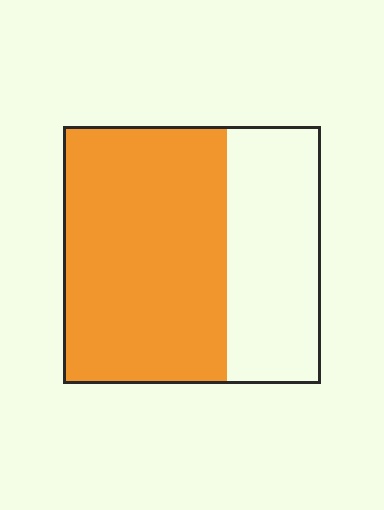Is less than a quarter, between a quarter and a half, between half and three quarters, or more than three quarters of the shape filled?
Between half and three quarters.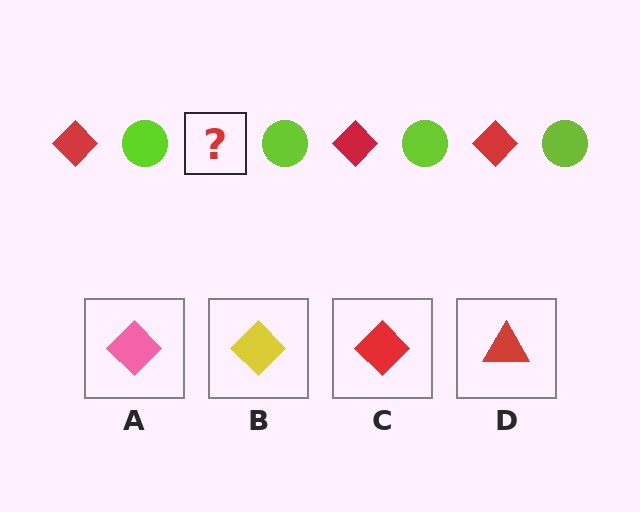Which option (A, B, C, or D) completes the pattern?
C.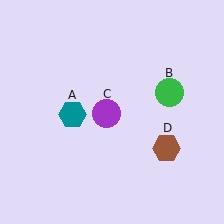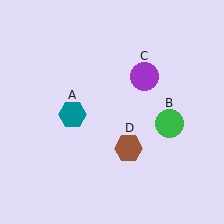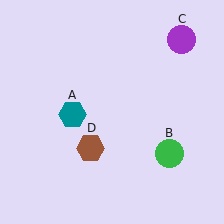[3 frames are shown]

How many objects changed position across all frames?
3 objects changed position: green circle (object B), purple circle (object C), brown hexagon (object D).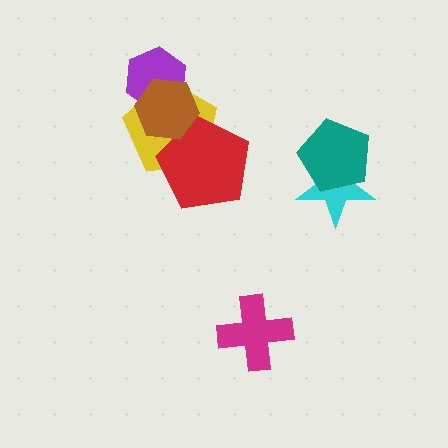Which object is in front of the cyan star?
The teal pentagon is in front of the cyan star.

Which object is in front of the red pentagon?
The brown hexagon is in front of the red pentagon.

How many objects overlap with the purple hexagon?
2 objects overlap with the purple hexagon.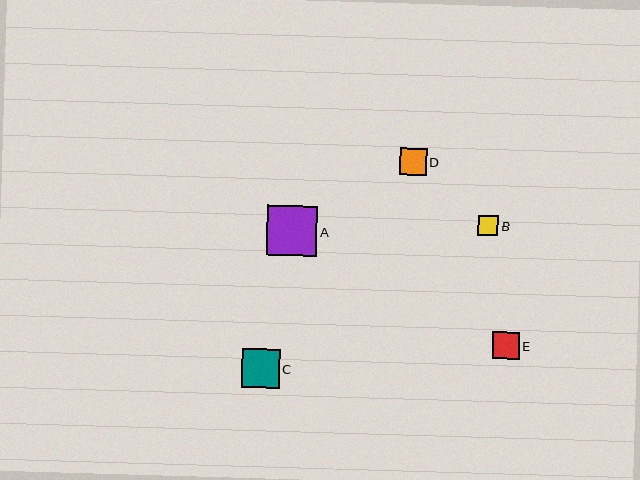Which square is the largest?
Square A is the largest with a size of approximately 50 pixels.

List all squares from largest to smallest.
From largest to smallest: A, C, E, D, B.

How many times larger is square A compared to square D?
Square A is approximately 1.9 times the size of square D.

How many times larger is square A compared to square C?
Square A is approximately 1.3 times the size of square C.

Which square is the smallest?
Square B is the smallest with a size of approximately 21 pixels.